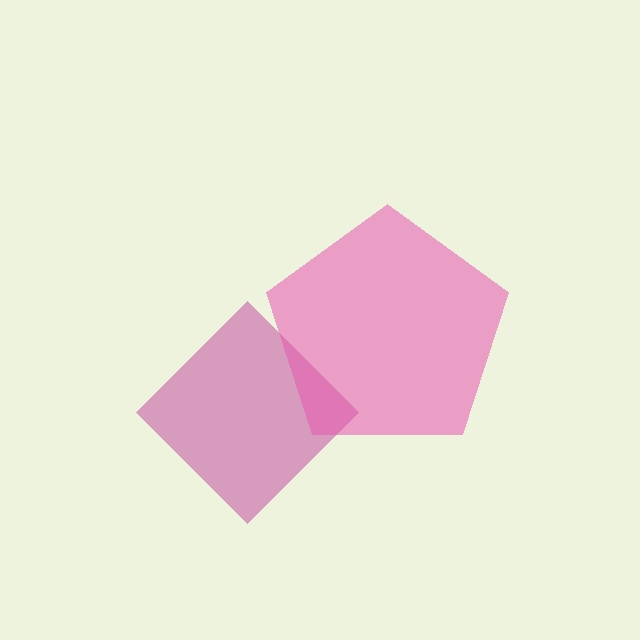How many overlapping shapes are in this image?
There are 2 overlapping shapes in the image.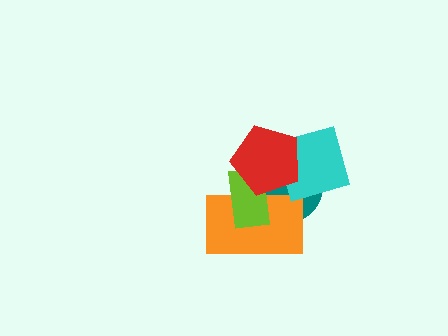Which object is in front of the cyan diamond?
The red pentagon is in front of the cyan diamond.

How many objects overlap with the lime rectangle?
3 objects overlap with the lime rectangle.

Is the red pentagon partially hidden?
No, no other shape covers it.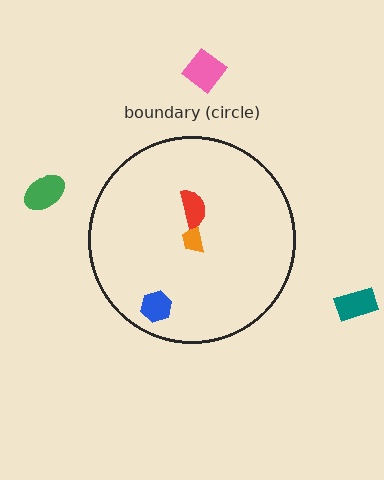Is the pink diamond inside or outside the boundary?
Outside.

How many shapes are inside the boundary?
3 inside, 3 outside.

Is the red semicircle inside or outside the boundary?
Inside.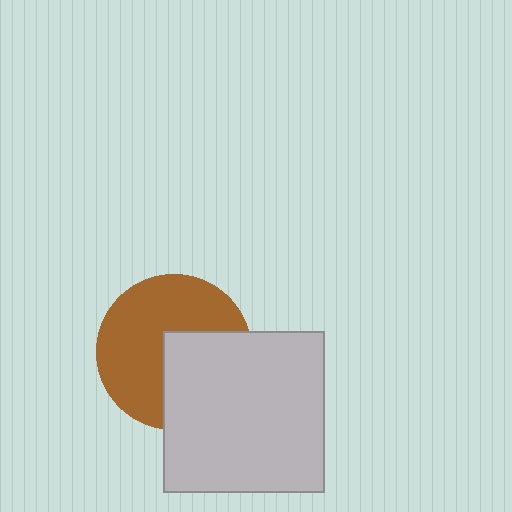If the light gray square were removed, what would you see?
You would see the complete brown circle.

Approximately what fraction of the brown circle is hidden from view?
Roughly 39% of the brown circle is hidden behind the light gray square.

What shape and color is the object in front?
The object in front is a light gray square.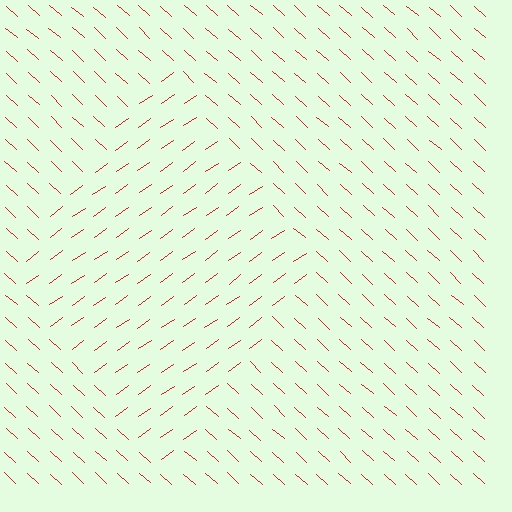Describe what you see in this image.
The image is filled with small red line segments. A diamond region in the image has lines oriented differently from the surrounding lines, creating a visible texture boundary.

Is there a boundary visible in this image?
Yes, there is a texture boundary formed by a change in line orientation.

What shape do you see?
I see a diamond.